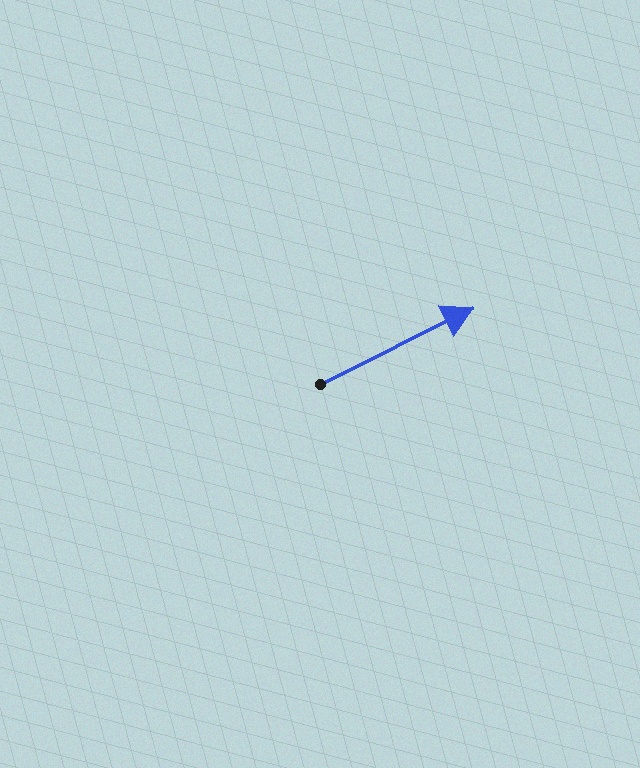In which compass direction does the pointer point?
Northeast.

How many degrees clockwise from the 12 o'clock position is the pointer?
Approximately 64 degrees.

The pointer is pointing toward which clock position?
Roughly 2 o'clock.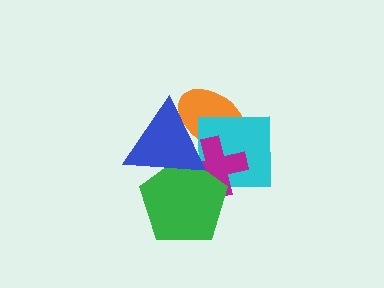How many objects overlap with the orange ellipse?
3 objects overlap with the orange ellipse.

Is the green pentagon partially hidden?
Yes, it is partially covered by another shape.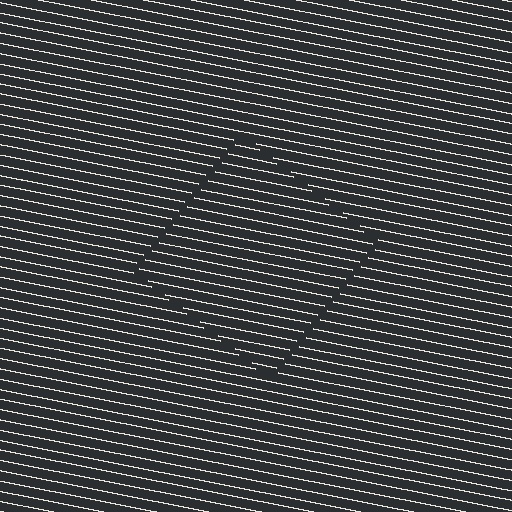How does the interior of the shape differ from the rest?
The interior of the shape contains the same grating, shifted by half a period — the contour is defined by the phase discontinuity where line-ends from the inner and outer gratings abut.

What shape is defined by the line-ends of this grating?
An illusory square. The interior of the shape contains the same grating, shifted by half a period — the contour is defined by the phase discontinuity where line-ends from the inner and outer gratings abut.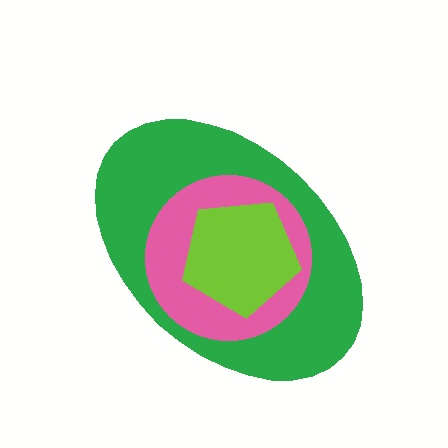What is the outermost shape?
The green ellipse.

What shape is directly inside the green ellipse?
The pink circle.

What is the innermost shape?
The lime pentagon.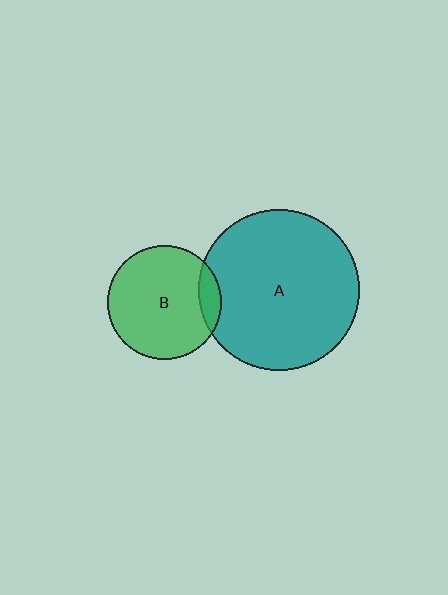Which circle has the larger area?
Circle A (teal).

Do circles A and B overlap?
Yes.